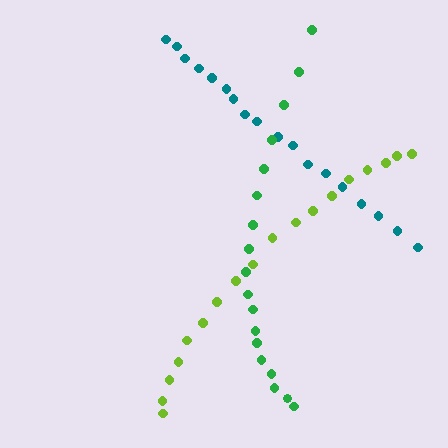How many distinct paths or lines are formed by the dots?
There are 3 distinct paths.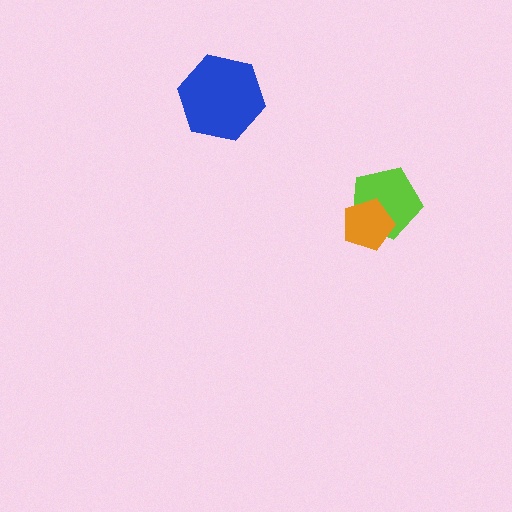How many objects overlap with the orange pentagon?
1 object overlaps with the orange pentagon.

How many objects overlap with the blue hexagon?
0 objects overlap with the blue hexagon.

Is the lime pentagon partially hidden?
Yes, it is partially covered by another shape.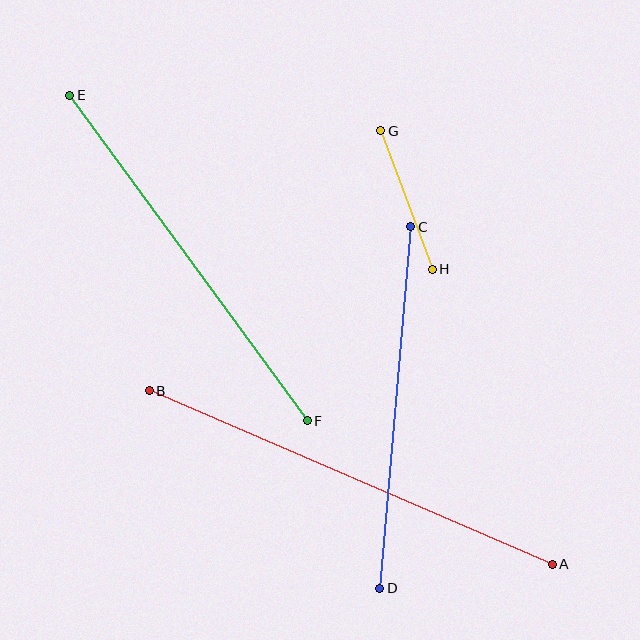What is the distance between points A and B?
The distance is approximately 439 pixels.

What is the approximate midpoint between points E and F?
The midpoint is at approximately (189, 258) pixels.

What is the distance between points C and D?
The distance is approximately 363 pixels.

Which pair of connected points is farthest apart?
Points A and B are farthest apart.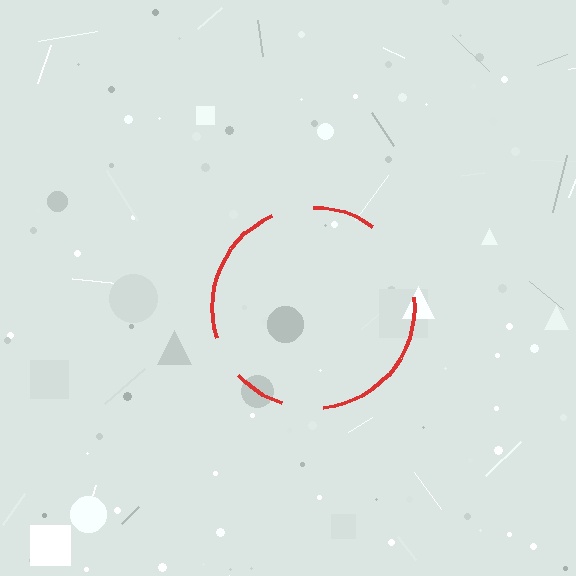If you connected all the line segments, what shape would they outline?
They would outline a circle.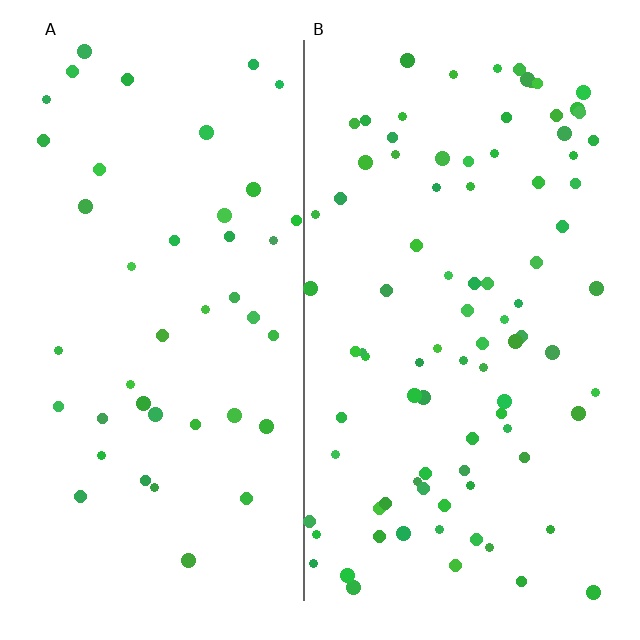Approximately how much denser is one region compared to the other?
Approximately 2.1× — region B over region A.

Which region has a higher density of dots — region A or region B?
B (the right).